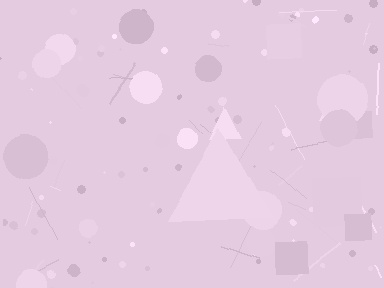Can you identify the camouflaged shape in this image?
The camouflaged shape is a triangle.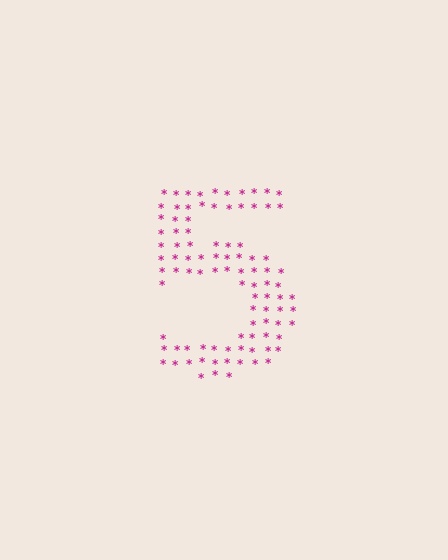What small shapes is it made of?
It is made of small asterisks.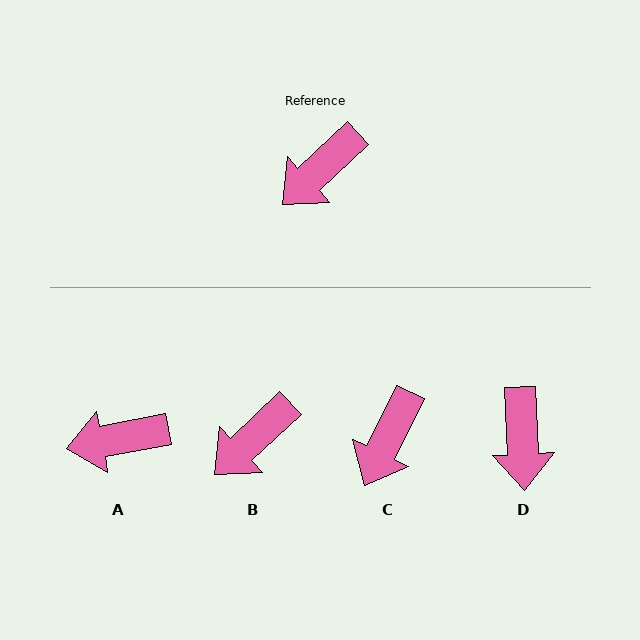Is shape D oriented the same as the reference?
No, it is off by about 50 degrees.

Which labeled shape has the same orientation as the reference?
B.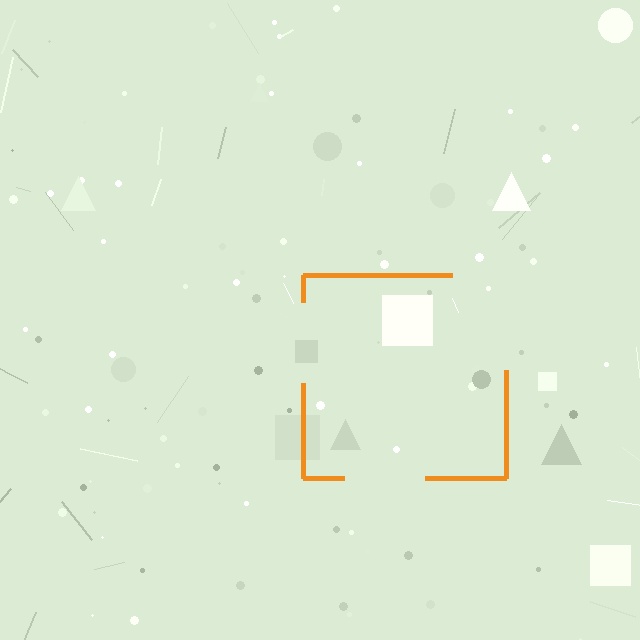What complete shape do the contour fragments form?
The contour fragments form a square.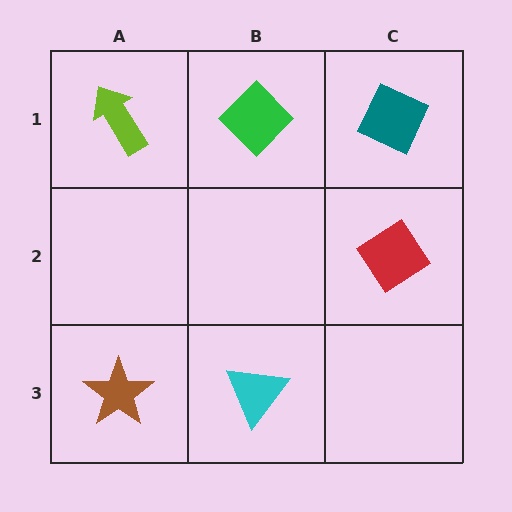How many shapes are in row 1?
3 shapes.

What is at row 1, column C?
A teal diamond.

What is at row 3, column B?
A cyan triangle.